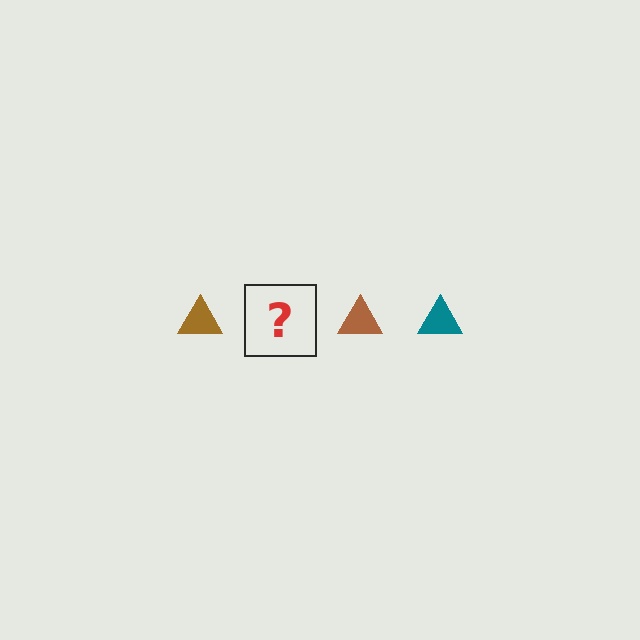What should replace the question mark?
The question mark should be replaced with a teal triangle.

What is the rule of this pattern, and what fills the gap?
The rule is that the pattern cycles through brown, teal triangles. The gap should be filled with a teal triangle.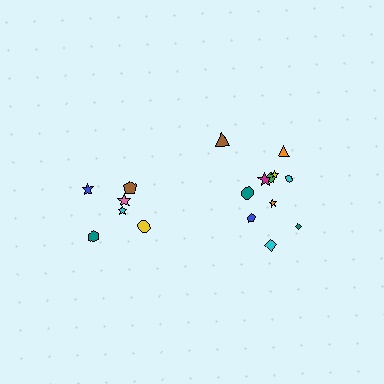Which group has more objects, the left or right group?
The right group.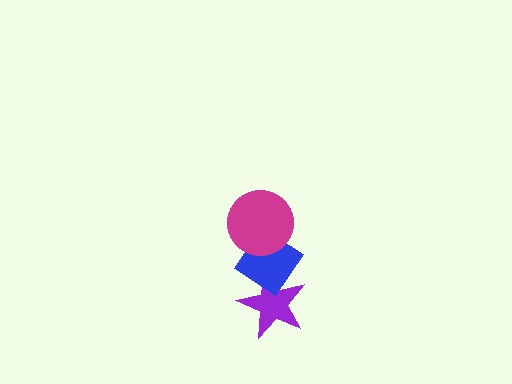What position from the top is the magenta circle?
The magenta circle is 1st from the top.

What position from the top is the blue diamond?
The blue diamond is 2nd from the top.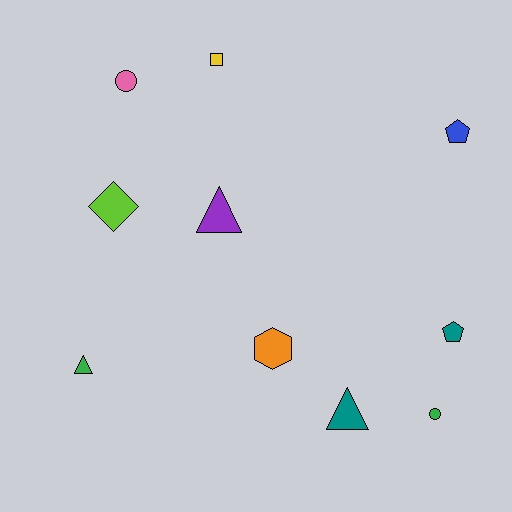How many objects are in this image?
There are 10 objects.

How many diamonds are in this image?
There is 1 diamond.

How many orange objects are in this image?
There is 1 orange object.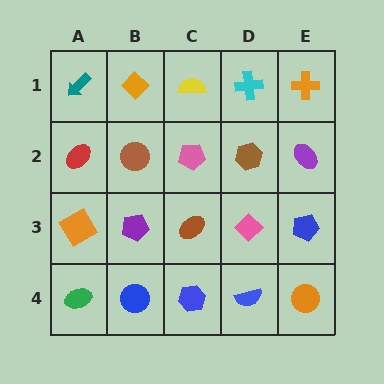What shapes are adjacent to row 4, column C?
A brown ellipse (row 3, column C), a blue circle (row 4, column B), a blue semicircle (row 4, column D).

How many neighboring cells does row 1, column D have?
3.